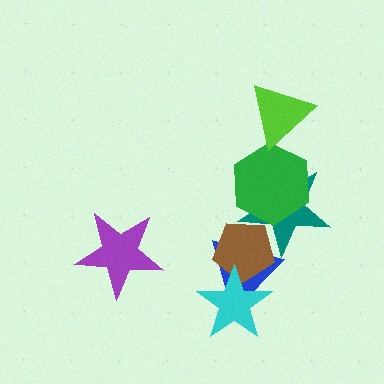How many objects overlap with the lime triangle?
1 object overlaps with the lime triangle.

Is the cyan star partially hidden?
No, no other shape covers it.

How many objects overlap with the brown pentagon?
3 objects overlap with the brown pentagon.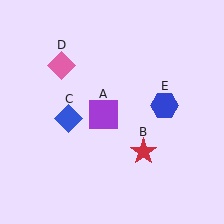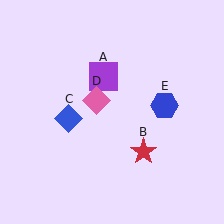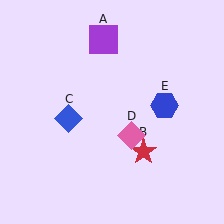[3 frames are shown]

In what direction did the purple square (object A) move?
The purple square (object A) moved up.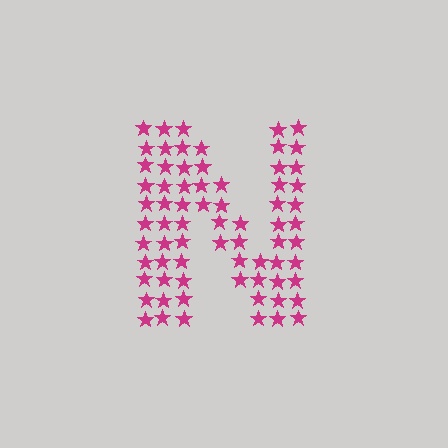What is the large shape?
The large shape is the letter N.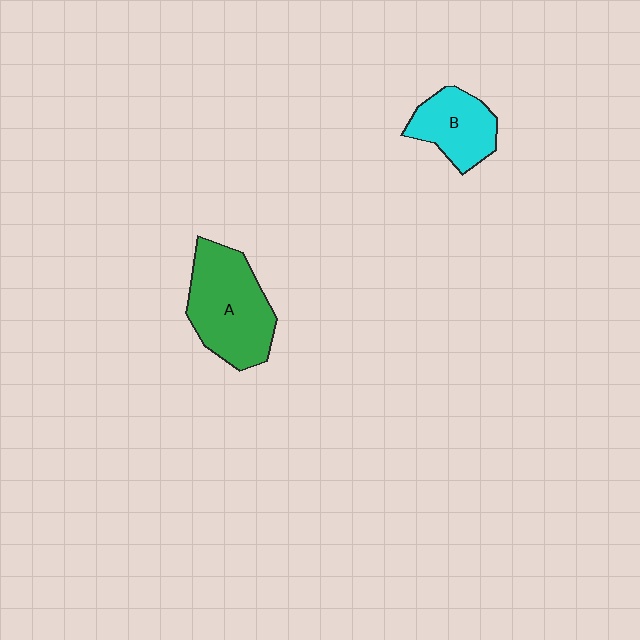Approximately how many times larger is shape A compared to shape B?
Approximately 1.6 times.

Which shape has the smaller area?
Shape B (cyan).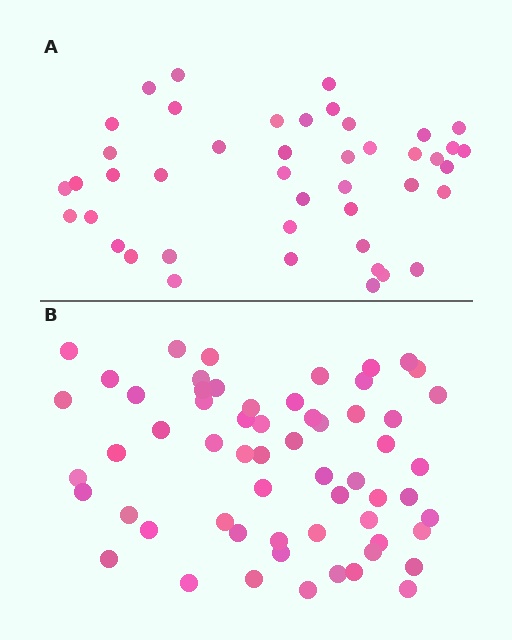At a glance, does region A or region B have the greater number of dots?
Region B (the bottom region) has more dots.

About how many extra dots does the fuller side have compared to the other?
Region B has approximately 15 more dots than region A.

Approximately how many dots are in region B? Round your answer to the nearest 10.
About 60 dots.